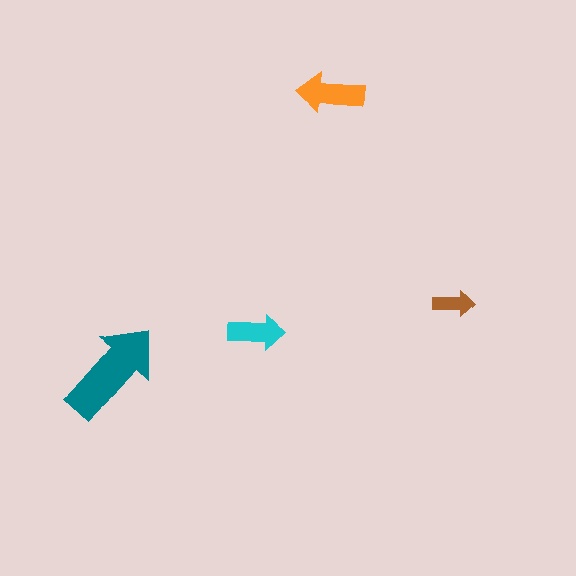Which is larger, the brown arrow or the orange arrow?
The orange one.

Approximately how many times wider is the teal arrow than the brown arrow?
About 2.5 times wider.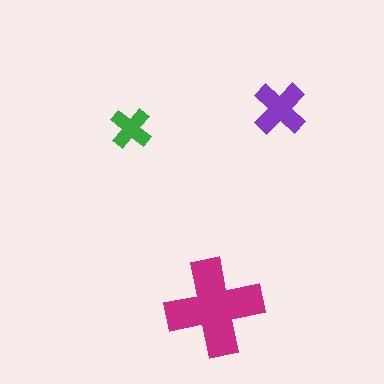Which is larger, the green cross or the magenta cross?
The magenta one.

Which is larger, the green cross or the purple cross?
The purple one.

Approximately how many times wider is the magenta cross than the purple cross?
About 2 times wider.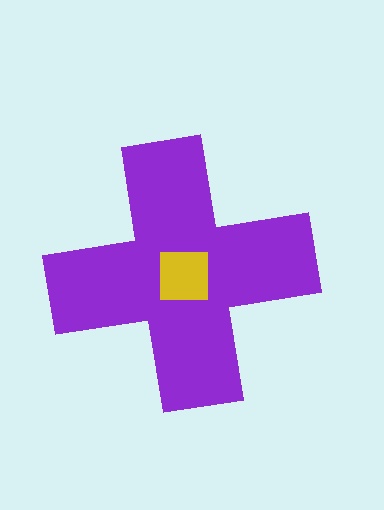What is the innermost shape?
The yellow square.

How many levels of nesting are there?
2.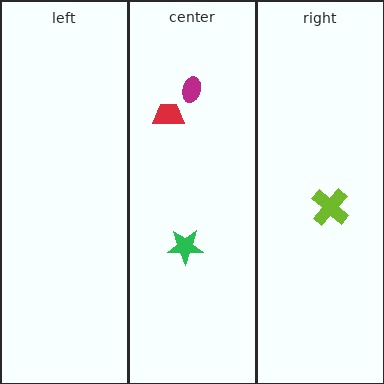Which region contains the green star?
The center region.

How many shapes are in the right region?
1.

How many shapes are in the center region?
3.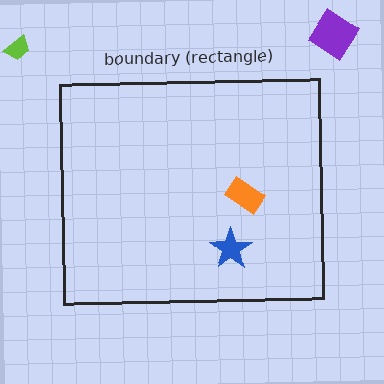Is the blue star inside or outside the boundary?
Inside.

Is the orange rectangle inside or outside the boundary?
Inside.